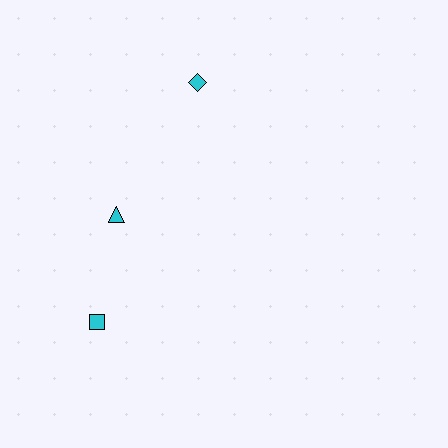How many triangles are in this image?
There is 1 triangle.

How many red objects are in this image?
There are no red objects.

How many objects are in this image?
There are 3 objects.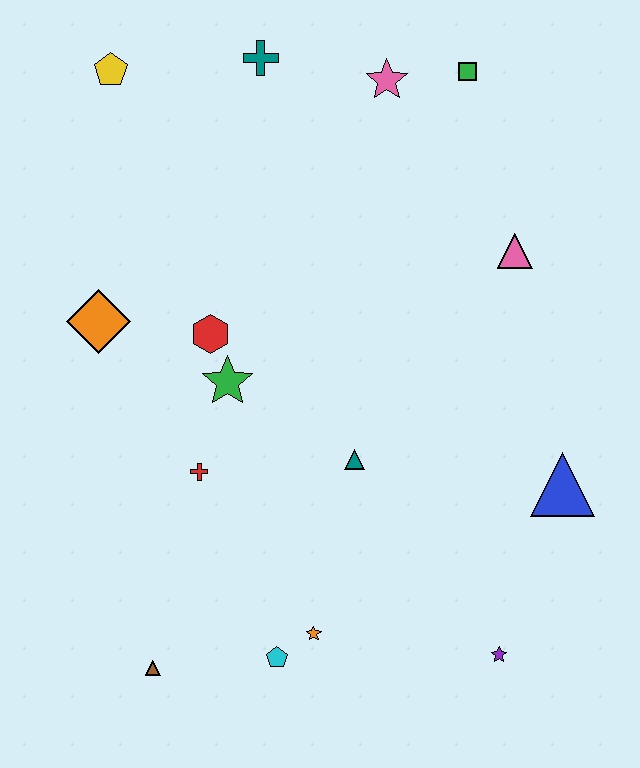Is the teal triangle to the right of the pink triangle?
No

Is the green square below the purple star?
No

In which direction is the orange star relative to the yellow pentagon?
The orange star is below the yellow pentagon.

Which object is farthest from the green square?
The brown triangle is farthest from the green square.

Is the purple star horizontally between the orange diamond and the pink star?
No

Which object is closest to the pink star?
The green square is closest to the pink star.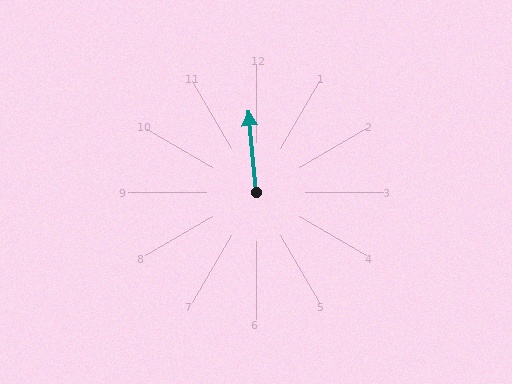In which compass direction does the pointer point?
North.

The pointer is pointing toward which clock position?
Roughly 12 o'clock.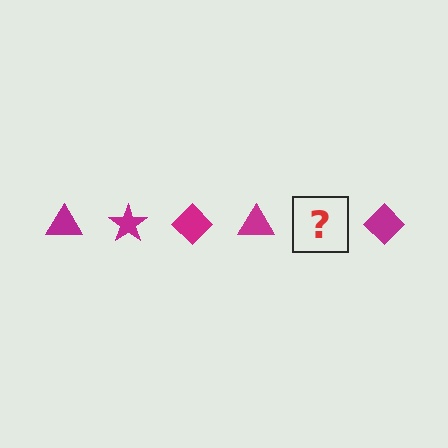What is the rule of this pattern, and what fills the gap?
The rule is that the pattern cycles through triangle, star, diamond shapes in magenta. The gap should be filled with a magenta star.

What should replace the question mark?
The question mark should be replaced with a magenta star.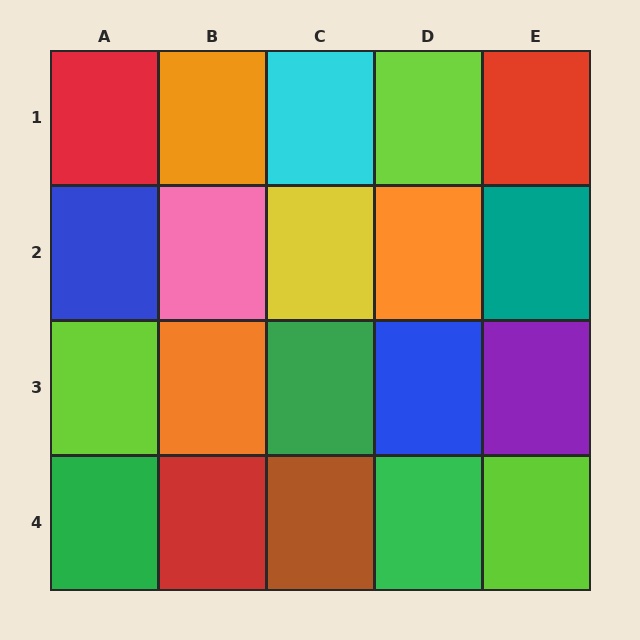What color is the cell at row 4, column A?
Green.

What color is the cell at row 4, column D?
Green.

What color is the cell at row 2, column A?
Blue.